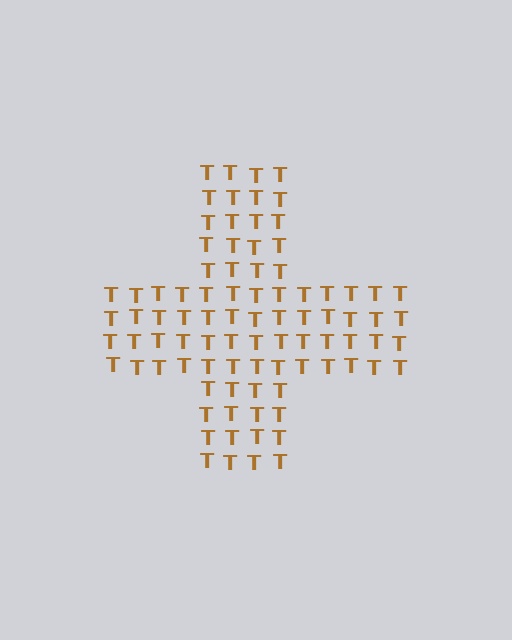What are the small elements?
The small elements are letter T's.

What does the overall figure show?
The overall figure shows a cross.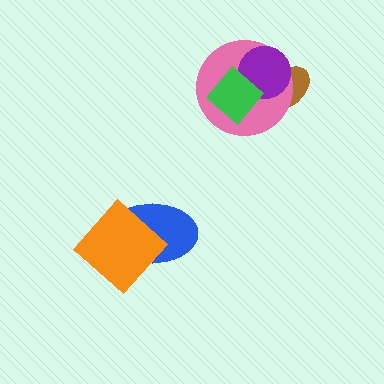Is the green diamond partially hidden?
No, no other shape covers it.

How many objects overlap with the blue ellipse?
1 object overlaps with the blue ellipse.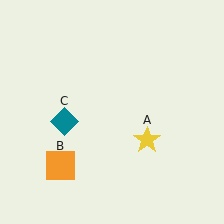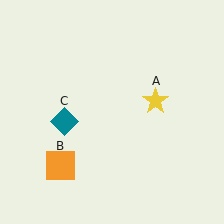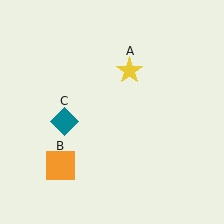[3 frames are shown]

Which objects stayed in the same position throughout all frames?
Orange square (object B) and teal diamond (object C) remained stationary.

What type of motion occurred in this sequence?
The yellow star (object A) rotated counterclockwise around the center of the scene.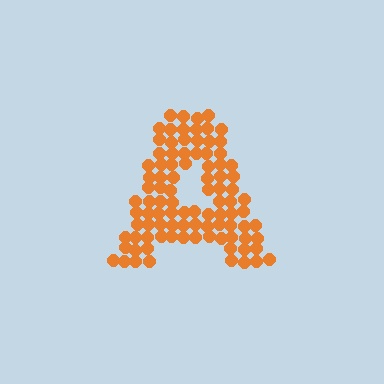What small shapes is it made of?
It is made of small circles.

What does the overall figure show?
The overall figure shows the letter A.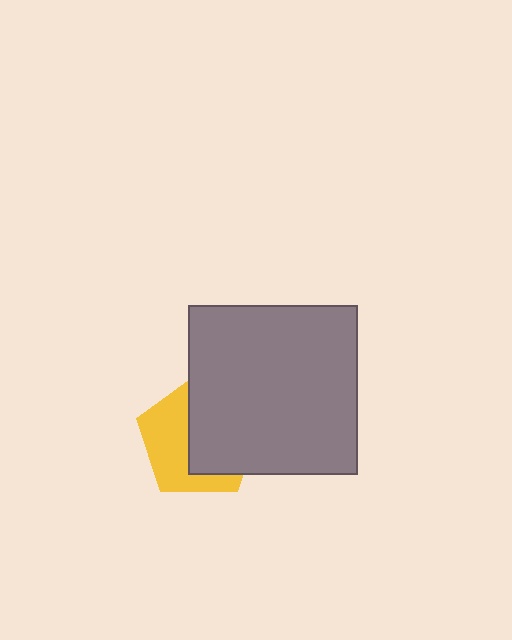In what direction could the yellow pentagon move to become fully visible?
The yellow pentagon could move left. That would shift it out from behind the gray square entirely.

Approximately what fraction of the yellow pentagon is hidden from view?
Roughly 55% of the yellow pentagon is hidden behind the gray square.